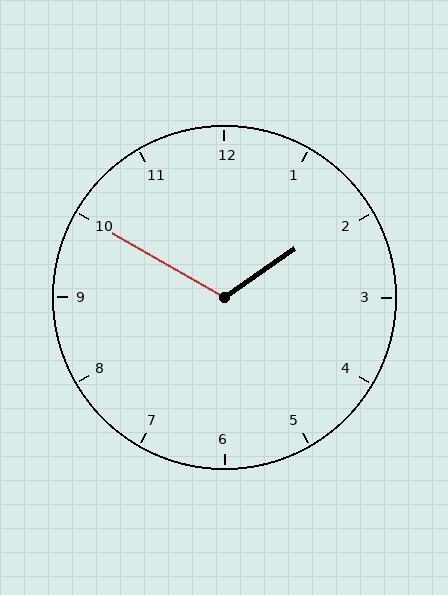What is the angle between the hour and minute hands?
Approximately 115 degrees.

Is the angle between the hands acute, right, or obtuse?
It is obtuse.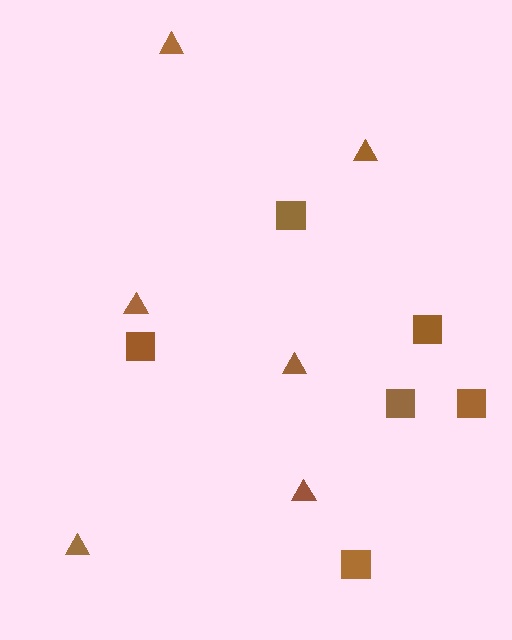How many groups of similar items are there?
There are 2 groups: one group of squares (6) and one group of triangles (6).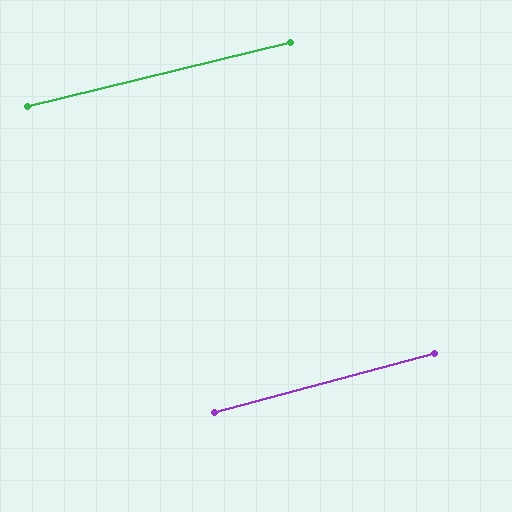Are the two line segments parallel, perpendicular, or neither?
Parallel — their directions differ by only 1.3°.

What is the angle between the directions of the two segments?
Approximately 1 degree.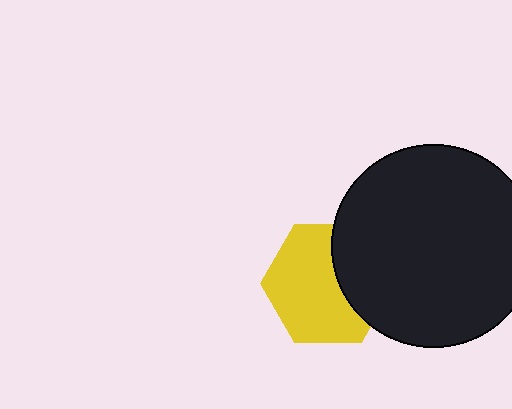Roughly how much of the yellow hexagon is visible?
Most of it is visible (roughly 66%).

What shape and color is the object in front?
The object in front is a black circle.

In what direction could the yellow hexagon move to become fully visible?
The yellow hexagon could move left. That would shift it out from behind the black circle entirely.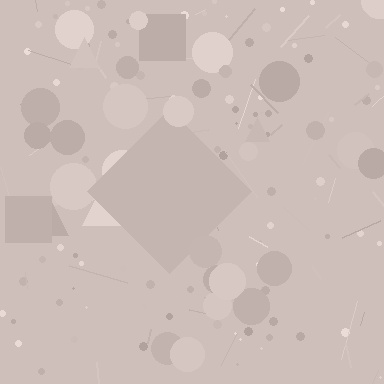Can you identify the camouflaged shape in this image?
The camouflaged shape is a diamond.